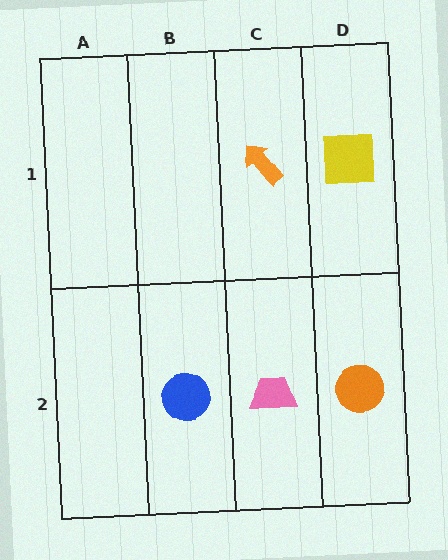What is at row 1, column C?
An orange arrow.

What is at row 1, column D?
A yellow square.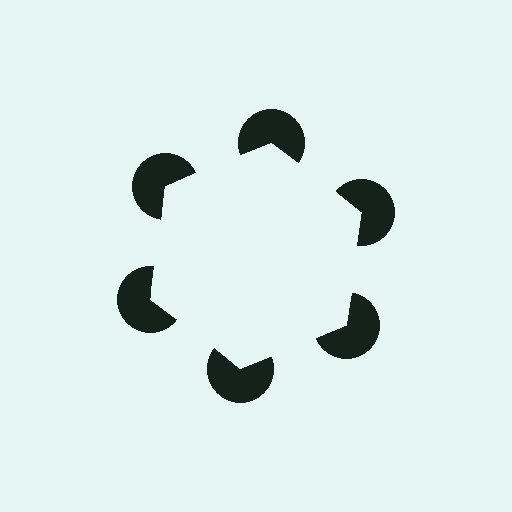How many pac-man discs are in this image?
There are 6 — one at each vertex of the illusory hexagon.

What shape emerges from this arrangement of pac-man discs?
An illusory hexagon — its edges are inferred from the aligned wedge cuts in the pac-man discs, not physically drawn.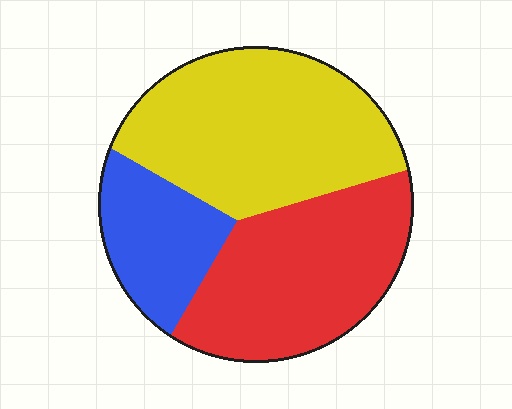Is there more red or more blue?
Red.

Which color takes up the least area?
Blue, at roughly 20%.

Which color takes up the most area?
Yellow, at roughly 45%.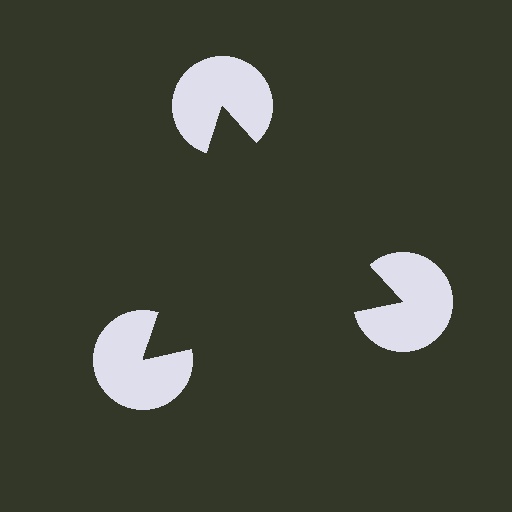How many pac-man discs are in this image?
There are 3 — one at each vertex of the illusory triangle.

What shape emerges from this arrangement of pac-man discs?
An illusory triangle — its edges are inferred from the aligned wedge cuts in the pac-man discs, not physically drawn.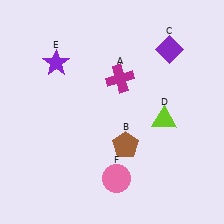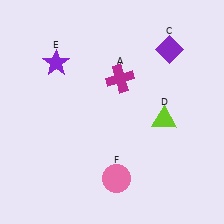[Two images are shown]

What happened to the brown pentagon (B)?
The brown pentagon (B) was removed in Image 2. It was in the bottom-right area of Image 1.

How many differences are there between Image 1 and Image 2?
There is 1 difference between the two images.